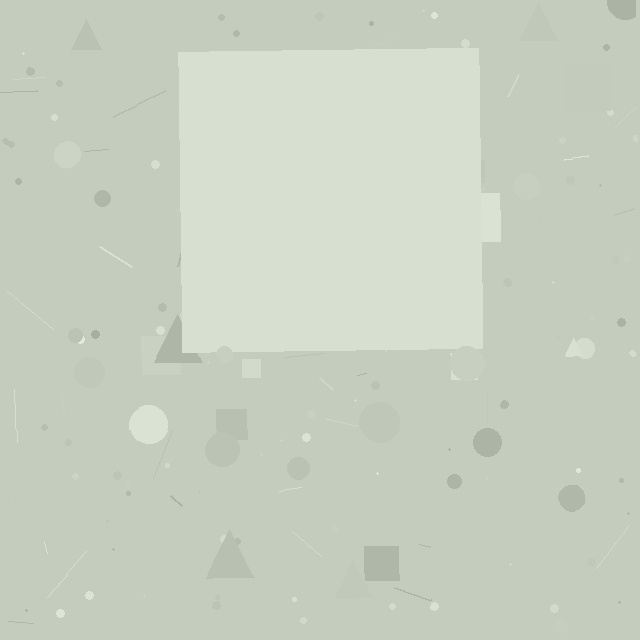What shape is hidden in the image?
A square is hidden in the image.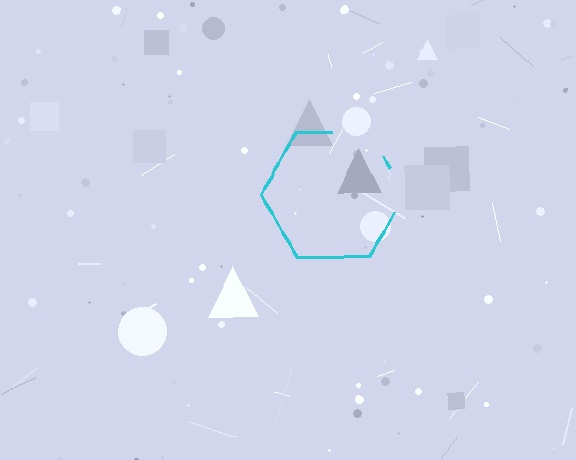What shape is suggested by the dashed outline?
The dashed outline suggests a hexagon.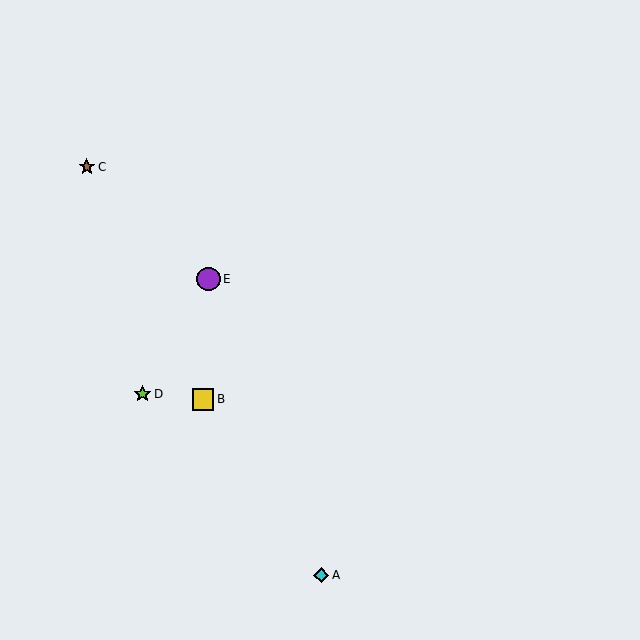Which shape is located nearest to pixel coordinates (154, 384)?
The lime star (labeled D) at (142, 394) is nearest to that location.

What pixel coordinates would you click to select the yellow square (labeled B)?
Click at (203, 399) to select the yellow square B.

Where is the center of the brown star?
The center of the brown star is at (87, 167).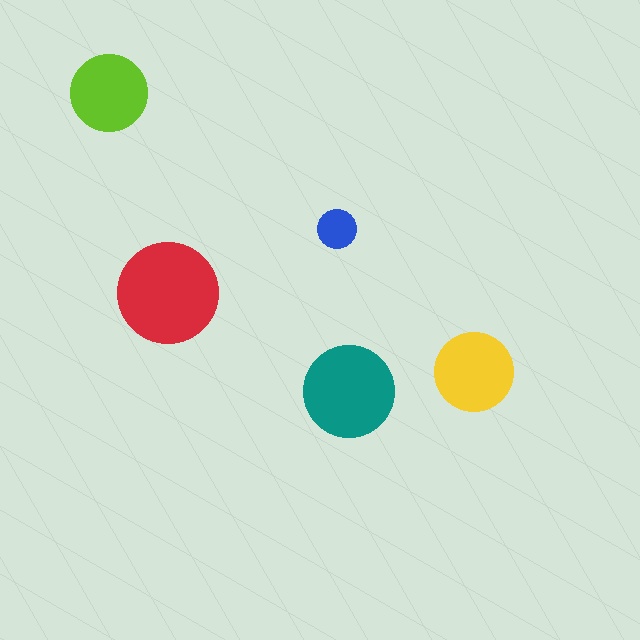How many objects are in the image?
There are 5 objects in the image.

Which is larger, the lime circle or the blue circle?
The lime one.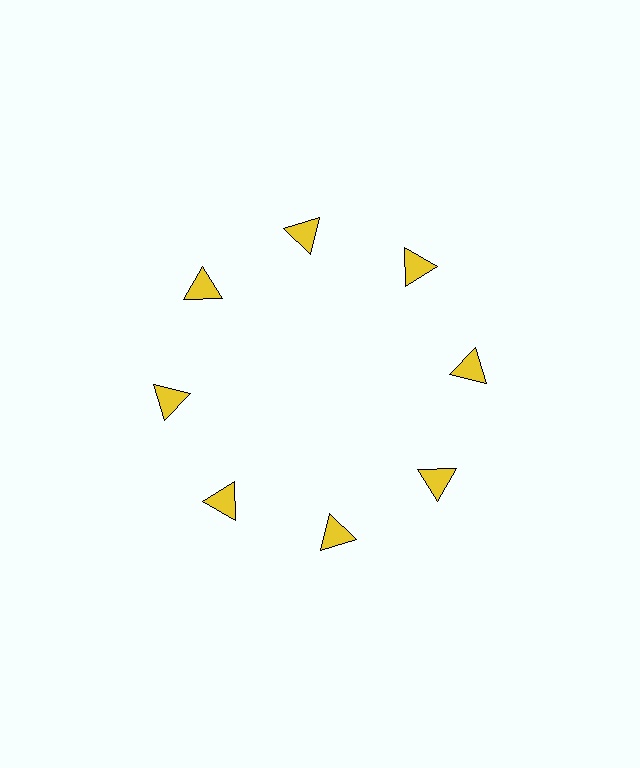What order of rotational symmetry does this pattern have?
This pattern has 8-fold rotational symmetry.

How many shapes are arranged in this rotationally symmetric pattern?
There are 8 shapes, arranged in 8 groups of 1.